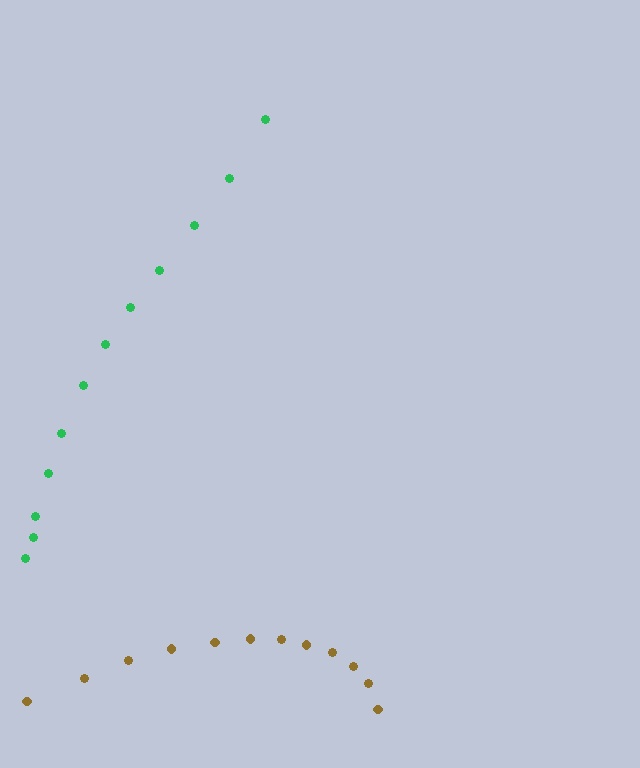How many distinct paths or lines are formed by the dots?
There are 2 distinct paths.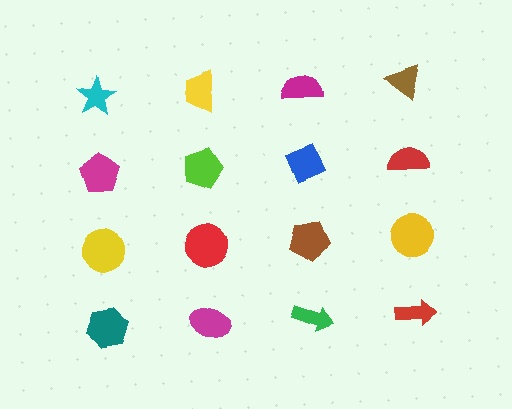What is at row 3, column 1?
A yellow circle.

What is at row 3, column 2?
A red circle.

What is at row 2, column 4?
A red semicircle.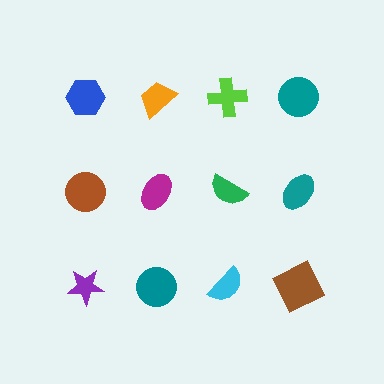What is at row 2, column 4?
A teal ellipse.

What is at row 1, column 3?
A lime cross.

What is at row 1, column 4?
A teal circle.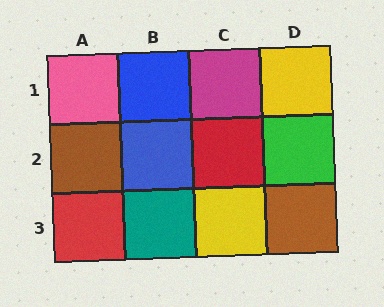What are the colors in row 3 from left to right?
Red, teal, yellow, brown.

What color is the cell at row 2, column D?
Green.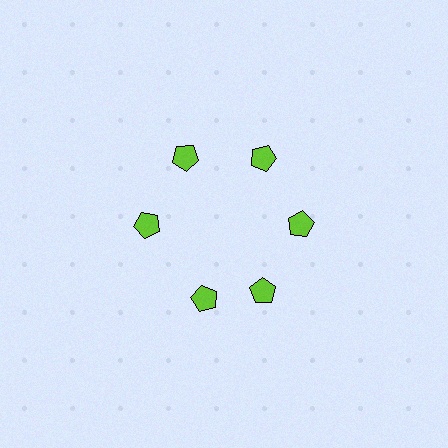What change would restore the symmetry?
The symmetry would be restored by rotating it back into even spacing with its neighbors so that all 6 pentagons sit at equal angles and equal distance from the center.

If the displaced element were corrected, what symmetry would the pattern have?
It would have 6-fold rotational symmetry — the pattern would map onto itself every 60 degrees.